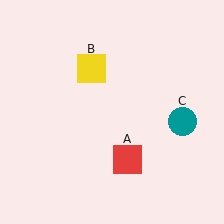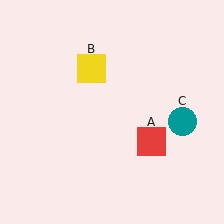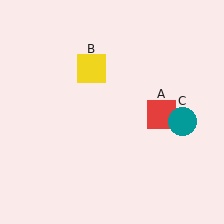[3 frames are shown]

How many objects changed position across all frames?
1 object changed position: red square (object A).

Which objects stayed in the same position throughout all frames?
Yellow square (object B) and teal circle (object C) remained stationary.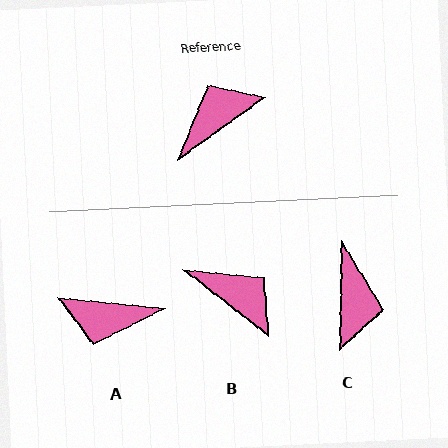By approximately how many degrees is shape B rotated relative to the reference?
Approximately 73 degrees clockwise.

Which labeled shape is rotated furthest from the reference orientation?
A, about 138 degrees away.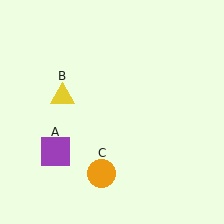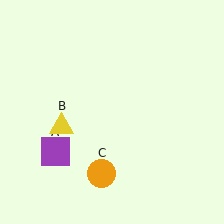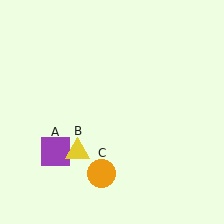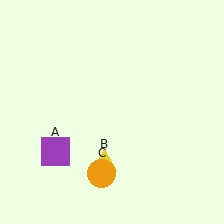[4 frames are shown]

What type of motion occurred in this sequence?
The yellow triangle (object B) rotated counterclockwise around the center of the scene.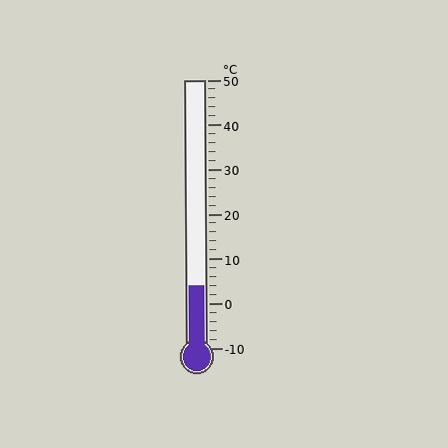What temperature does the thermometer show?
The thermometer shows approximately 4°C.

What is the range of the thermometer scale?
The thermometer scale ranges from -10°C to 50°C.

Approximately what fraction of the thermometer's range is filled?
The thermometer is filled to approximately 25% of its range.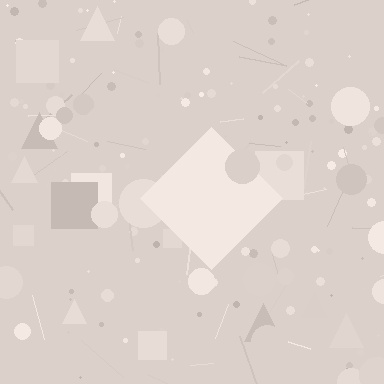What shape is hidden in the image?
A diamond is hidden in the image.